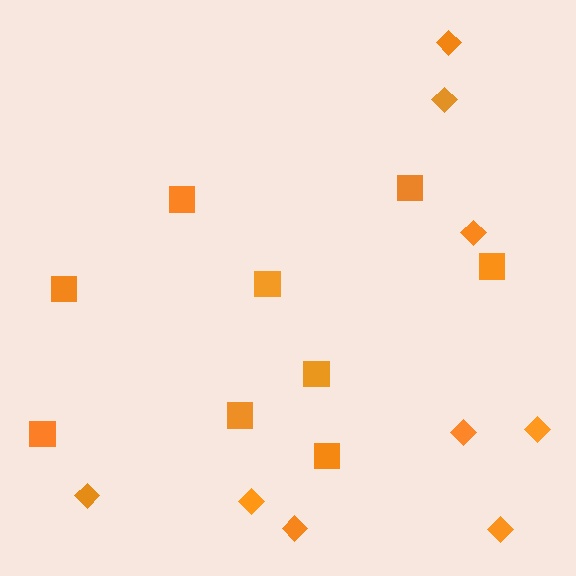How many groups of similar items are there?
There are 2 groups: one group of squares (9) and one group of diamonds (9).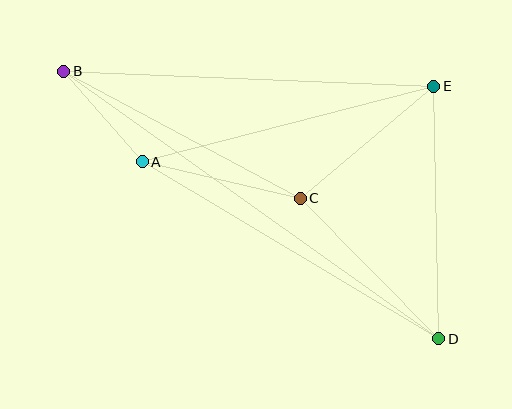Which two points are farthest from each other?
Points B and D are farthest from each other.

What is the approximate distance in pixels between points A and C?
The distance between A and C is approximately 162 pixels.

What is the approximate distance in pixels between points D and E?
The distance between D and E is approximately 252 pixels.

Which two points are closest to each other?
Points A and B are closest to each other.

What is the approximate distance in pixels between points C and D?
The distance between C and D is approximately 197 pixels.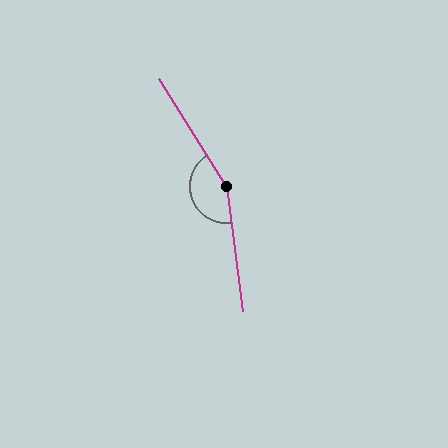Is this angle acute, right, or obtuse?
It is obtuse.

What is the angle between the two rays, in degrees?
Approximately 156 degrees.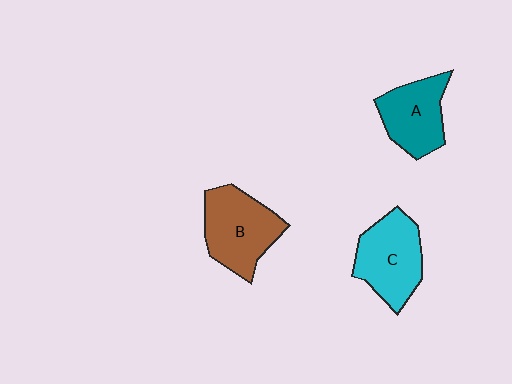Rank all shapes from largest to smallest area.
From largest to smallest: B (brown), C (cyan), A (teal).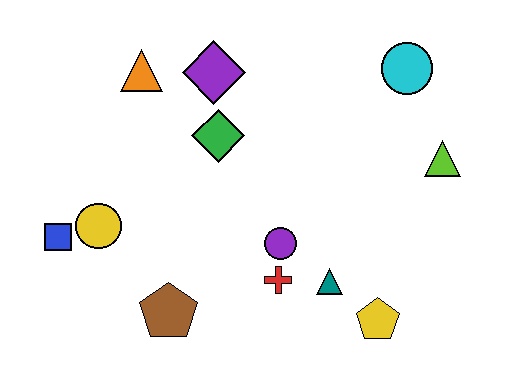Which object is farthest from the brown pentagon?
The cyan circle is farthest from the brown pentagon.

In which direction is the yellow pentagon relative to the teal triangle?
The yellow pentagon is to the right of the teal triangle.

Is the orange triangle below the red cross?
No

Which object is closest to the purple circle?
The red cross is closest to the purple circle.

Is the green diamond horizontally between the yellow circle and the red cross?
Yes